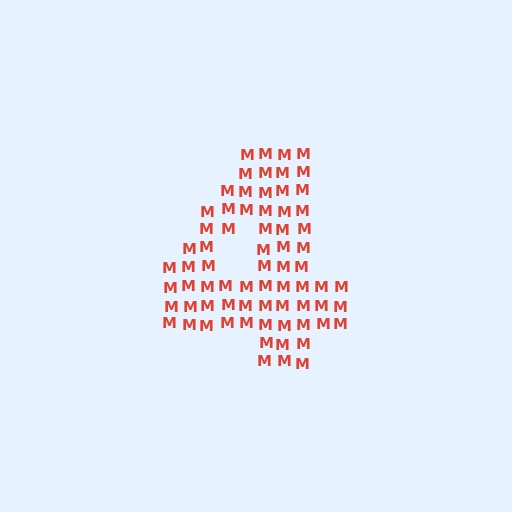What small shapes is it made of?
It is made of small letter M's.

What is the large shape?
The large shape is the digit 4.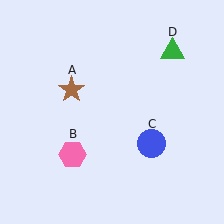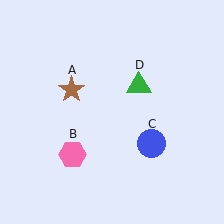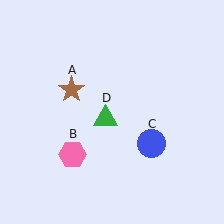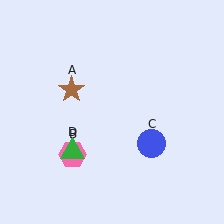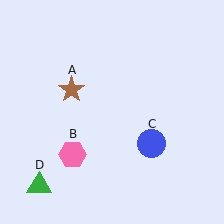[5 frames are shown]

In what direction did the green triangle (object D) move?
The green triangle (object D) moved down and to the left.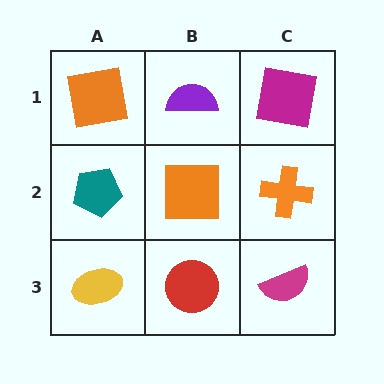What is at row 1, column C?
A magenta square.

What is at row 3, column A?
A yellow ellipse.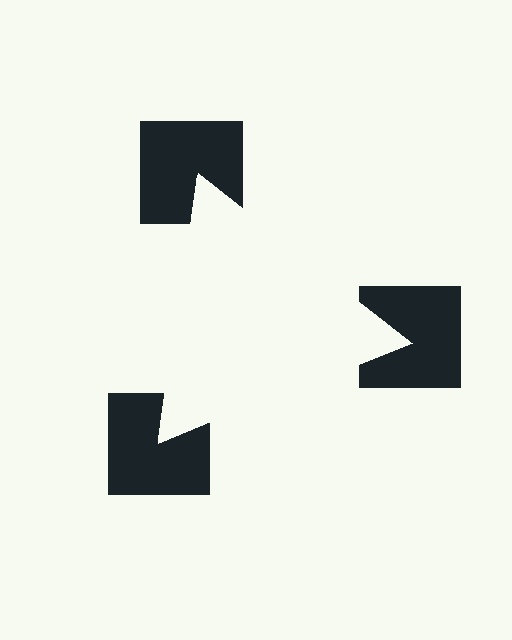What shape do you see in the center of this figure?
An illusory triangle — its edges are inferred from the aligned wedge cuts in the notched squares, not physically drawn.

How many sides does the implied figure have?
3 sides.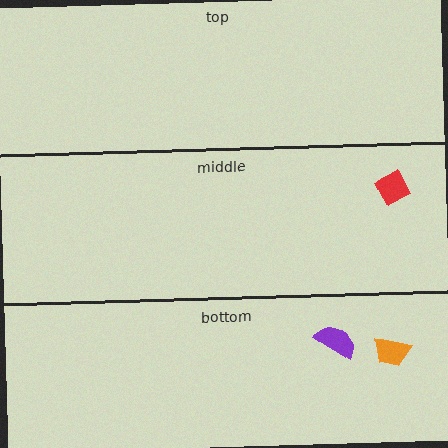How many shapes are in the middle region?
1.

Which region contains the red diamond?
The middle region.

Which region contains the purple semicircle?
The bottom region.